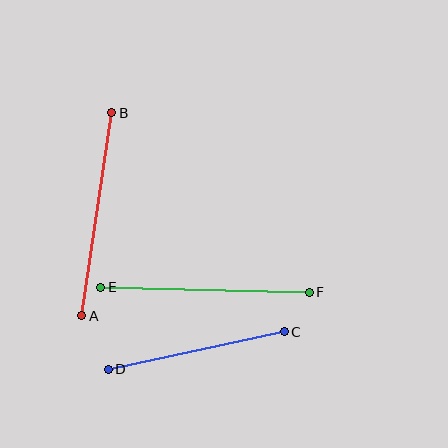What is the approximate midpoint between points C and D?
The midpoint is at approximately (196, 350) pixels.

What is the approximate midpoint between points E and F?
The midpoint is at approximately (205, 290) pixels.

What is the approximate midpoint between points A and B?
The midpoint is at approximately (97, 214) pixels.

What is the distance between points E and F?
The distance is approximately 209 pixels.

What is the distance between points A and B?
The distance is approximately 205 pixels.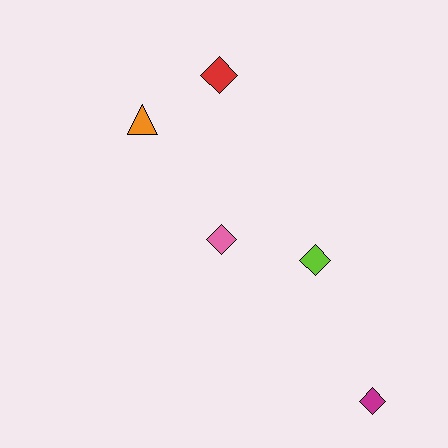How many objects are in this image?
There are 5 objects.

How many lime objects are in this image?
There is 1 lime object.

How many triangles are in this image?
There is 1 triangle.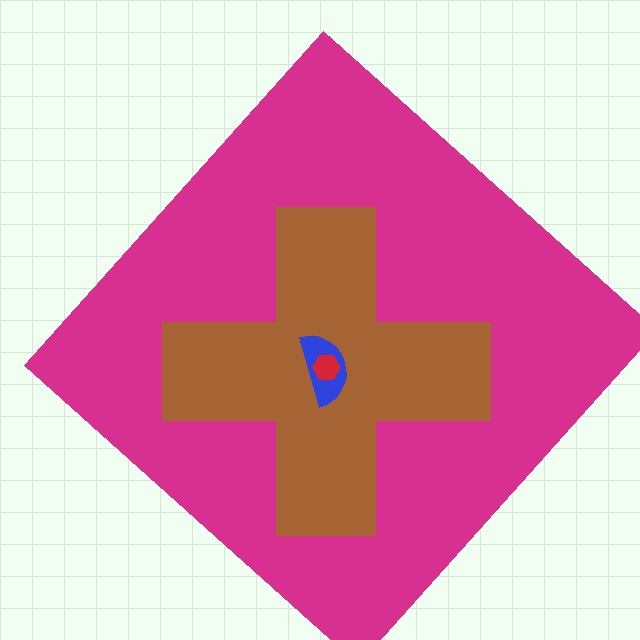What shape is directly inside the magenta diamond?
The brown cross.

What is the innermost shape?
The red hexagon.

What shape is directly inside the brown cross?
The blue semicircle.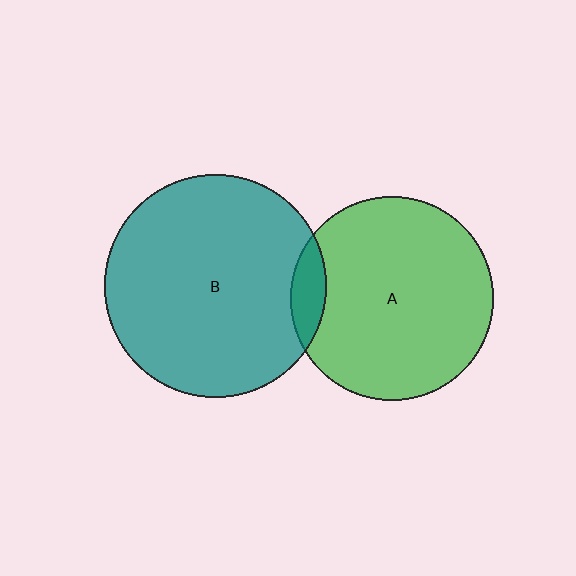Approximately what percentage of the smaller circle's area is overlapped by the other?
Approximately 10%.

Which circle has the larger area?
Circle B (teal).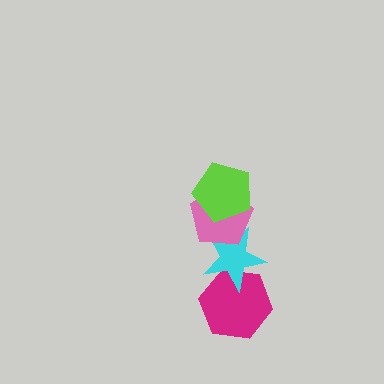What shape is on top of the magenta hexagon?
The cyan star is on top of the magenta hexagon.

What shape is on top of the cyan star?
The pink pentagon is on top of the cyan star.